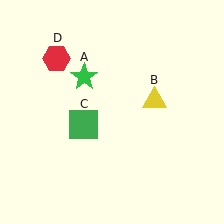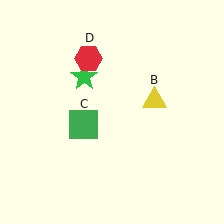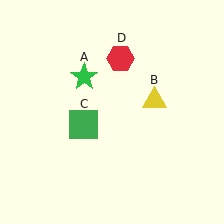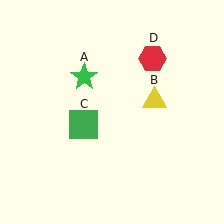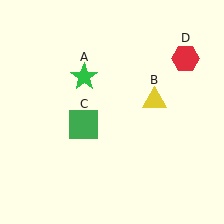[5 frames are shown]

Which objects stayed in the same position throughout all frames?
Green star (object A) and yellow triangle (object B) and green square (object C) remained stationary.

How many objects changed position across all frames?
1 object changed position: red hexagon (object D).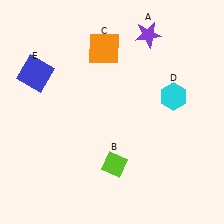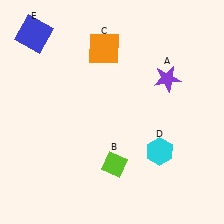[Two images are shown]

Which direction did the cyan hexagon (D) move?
The cyan hexagon (D) moved down.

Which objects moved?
The objects that moved are: the purple star (A), the cyan hexagon (D), the blue square (E).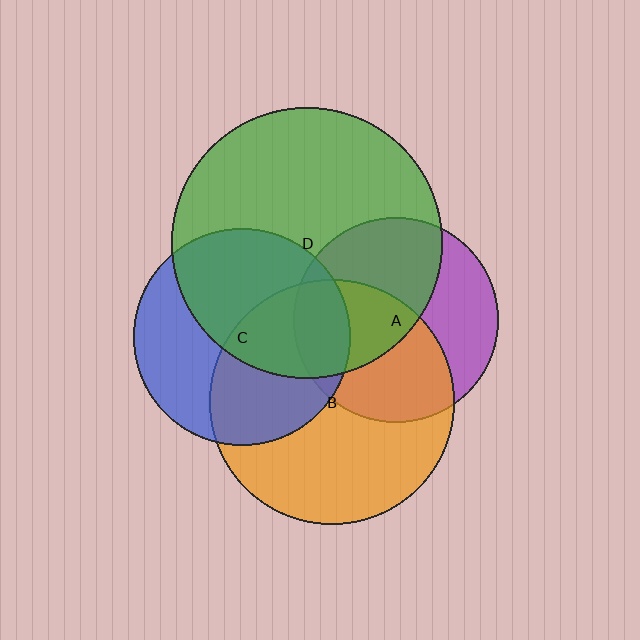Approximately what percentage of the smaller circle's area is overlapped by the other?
Approximately 15%.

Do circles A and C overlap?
Yes.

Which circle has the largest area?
Circle D (green).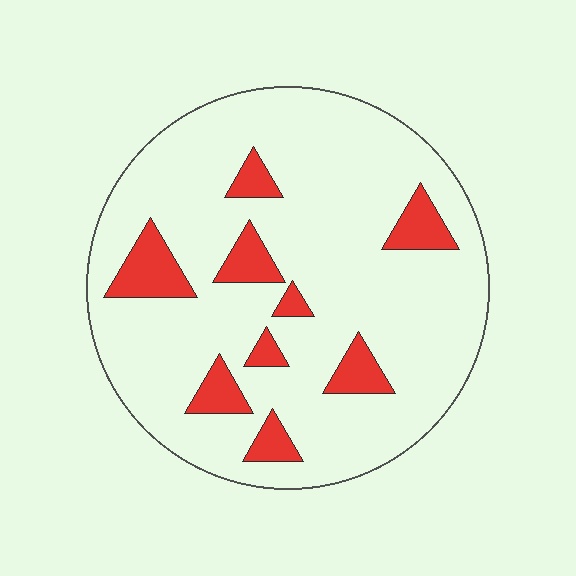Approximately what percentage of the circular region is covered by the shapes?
Approximately 15%.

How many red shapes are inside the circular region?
9.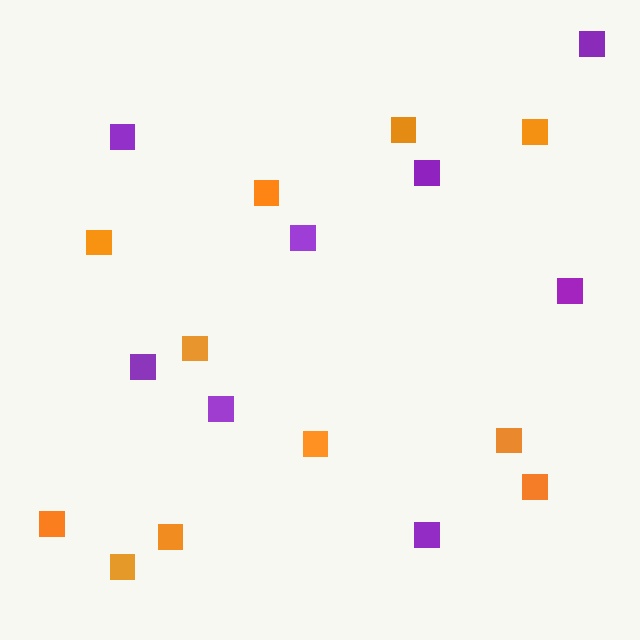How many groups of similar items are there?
There are 2 groups: one group of purple squares (8) and one group of orange squares (11).